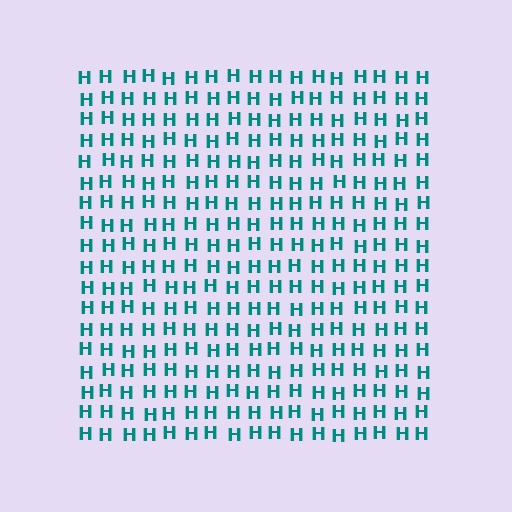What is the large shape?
The large shape is a square.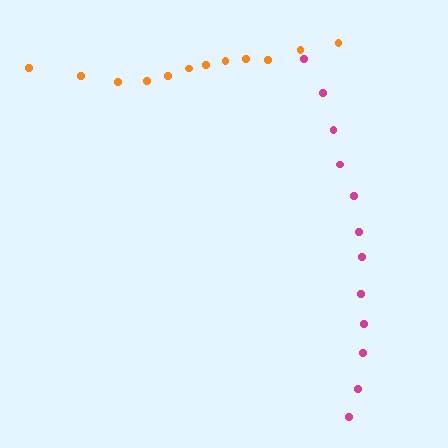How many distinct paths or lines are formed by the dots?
There are 2 distinct paths.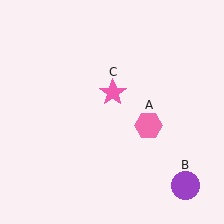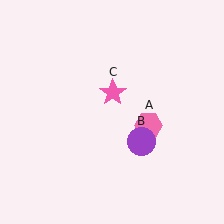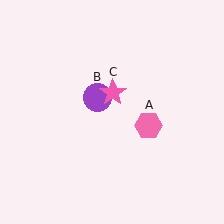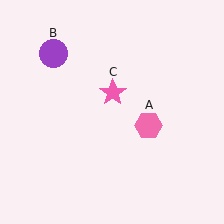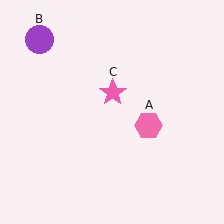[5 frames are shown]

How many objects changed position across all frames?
1 object changed position: purple circle (object B).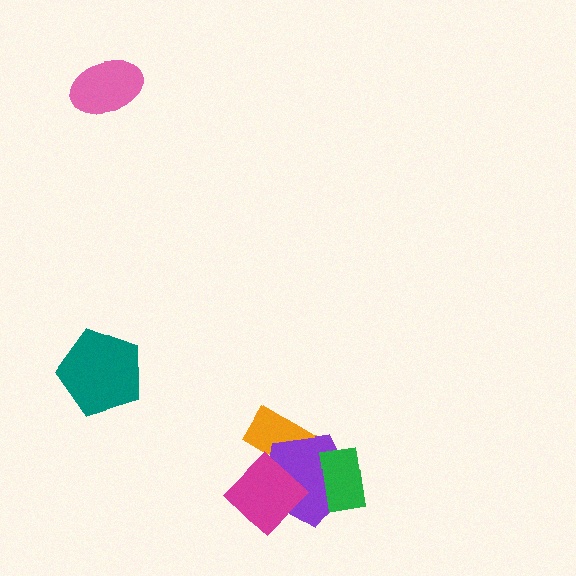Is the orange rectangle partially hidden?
Yes, it is partially covered by another shape.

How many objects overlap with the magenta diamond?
2 objects overlap with the magenta diamond.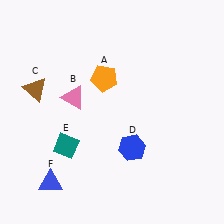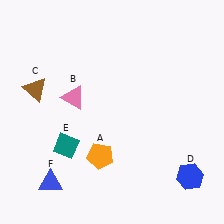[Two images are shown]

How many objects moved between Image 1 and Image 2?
2 objects moved between the two images.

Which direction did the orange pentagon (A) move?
The orange pentagon (A) moved down.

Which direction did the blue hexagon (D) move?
The blue hexagon (D) moved right.